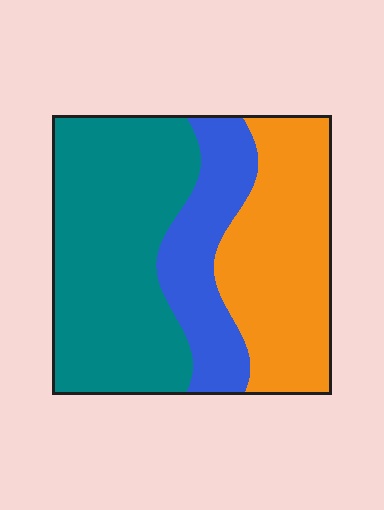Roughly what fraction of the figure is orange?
Orange covers 33% of the figure.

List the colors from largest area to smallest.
From largest to smallest: teal, orange, blue.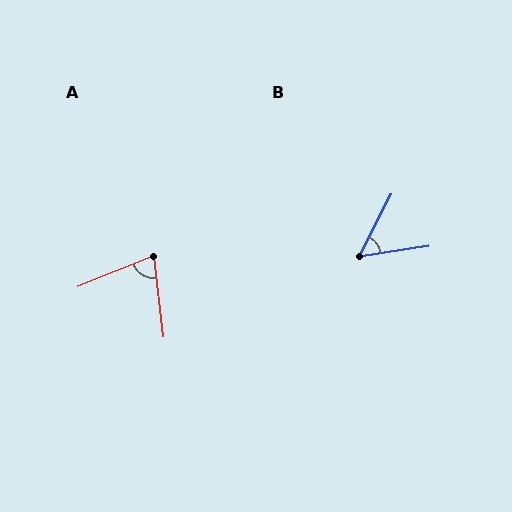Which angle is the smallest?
B, at approximately 55 degrees.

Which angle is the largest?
A, at approximately 75 degrees.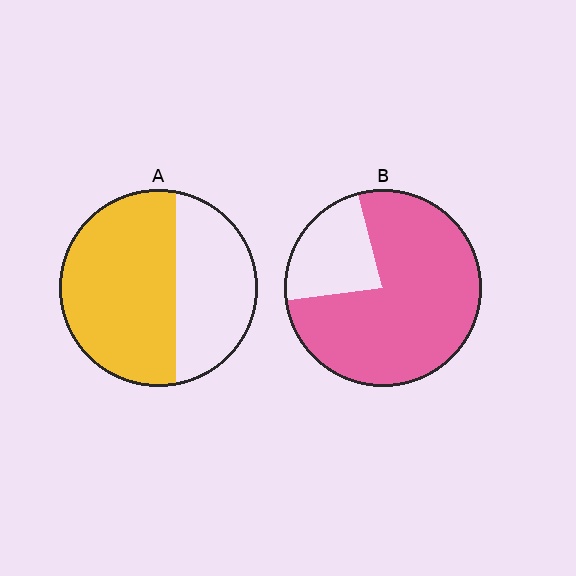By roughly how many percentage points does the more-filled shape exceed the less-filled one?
By roughly 15 percentage points (B over A).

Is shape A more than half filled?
Yes.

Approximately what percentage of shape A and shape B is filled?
A is approximately 60% and B is approximately 75%.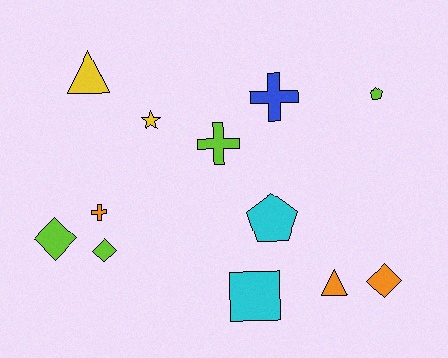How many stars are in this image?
There is 1 star.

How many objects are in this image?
There are 12 objects.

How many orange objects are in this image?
There are 3 orange objects.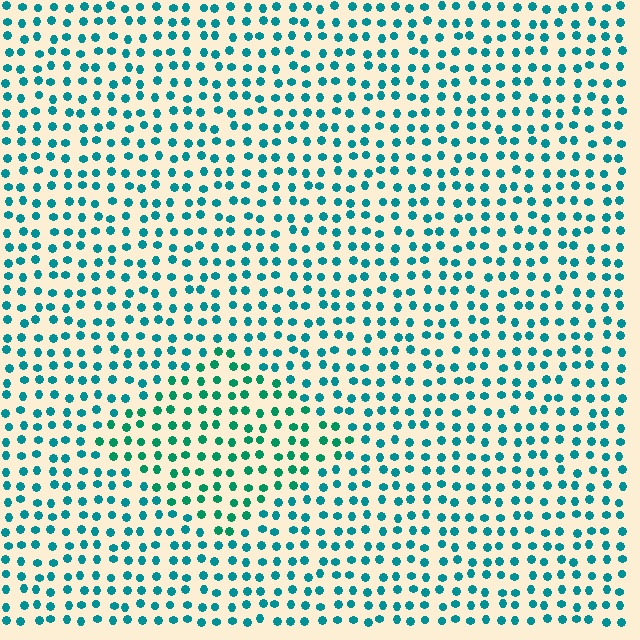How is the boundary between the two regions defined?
The boundary is defined purely by a slight shift in hue (about 24 degrees). Spacing, size, and orientation are identical on both sides.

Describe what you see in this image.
The image is filled with small teal elements in a uniform arrangement. A diamond-shaped region is visible where the elements are tinted to a slightly different hue, forming a subtle color boundary.